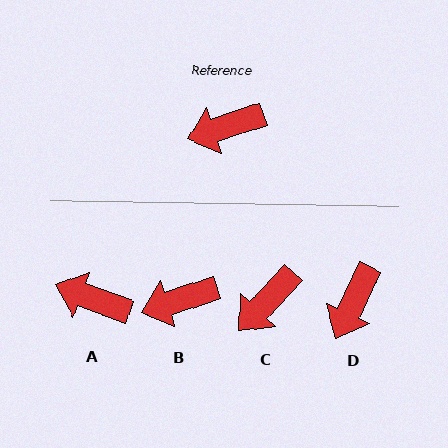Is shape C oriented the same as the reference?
No, it is off by about 29 degrees.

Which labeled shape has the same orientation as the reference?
B.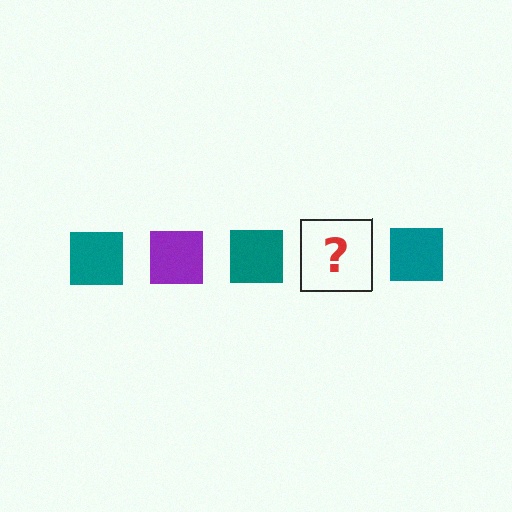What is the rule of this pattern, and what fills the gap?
The rule is that the pattern cycles through teal, purple squares. The gap should be filled with a purple square.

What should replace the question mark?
The question mark should be replaced with a purple square.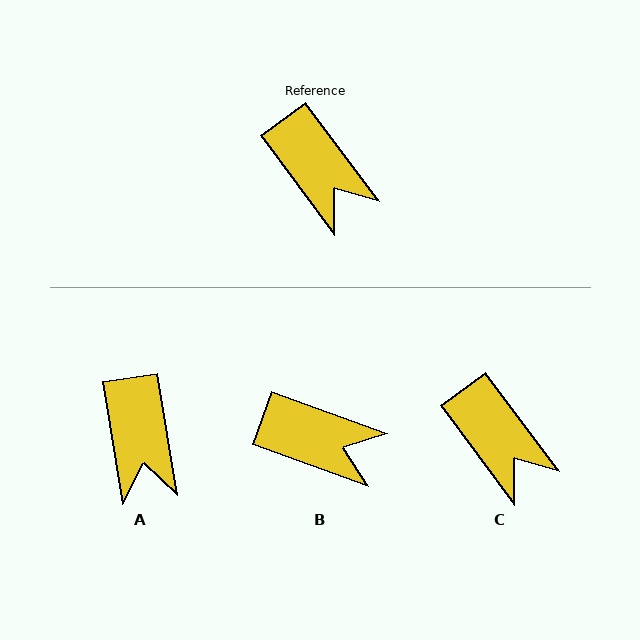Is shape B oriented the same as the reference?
No, it is off by about 33 degrees.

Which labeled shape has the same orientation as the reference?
C.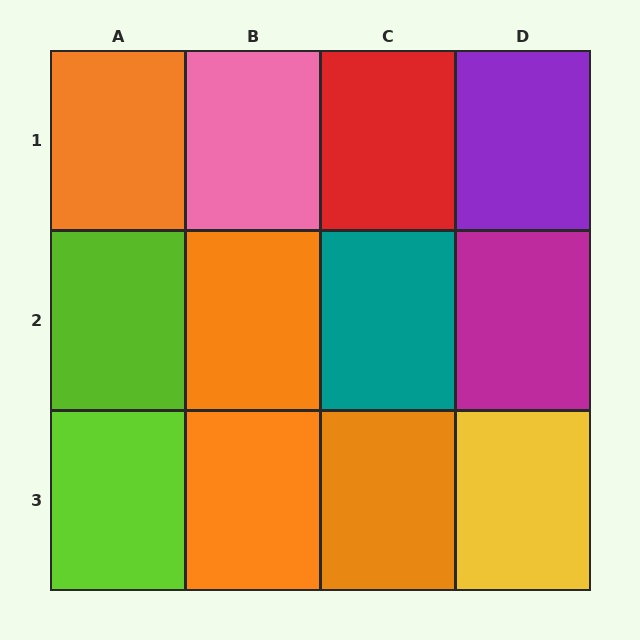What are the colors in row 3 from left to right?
Lime, orange, orange, yellow.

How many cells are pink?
1 cell is pink.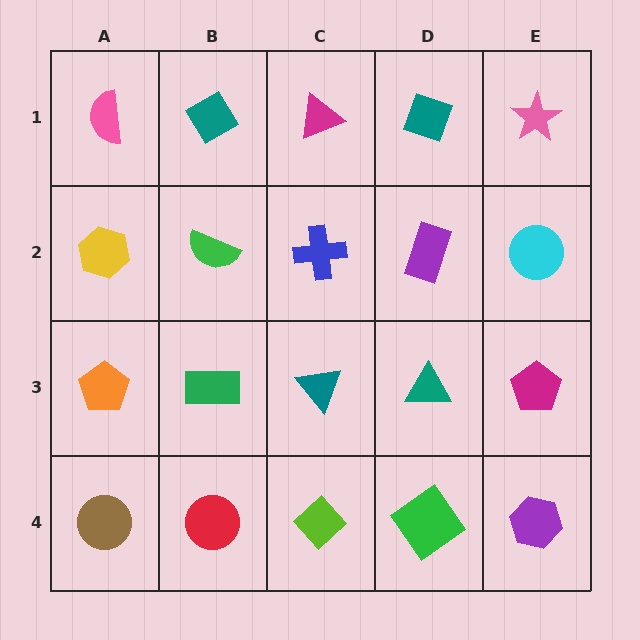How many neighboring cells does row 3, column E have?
3.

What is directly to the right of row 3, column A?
A green rectangle.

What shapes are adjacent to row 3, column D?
A purple rectangle (row 2, column D), a green diamond (row 4, column D), a teal triangle (row 3, column C), a magenta pentagon (row 3, column E).